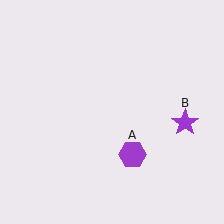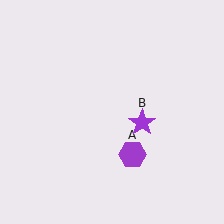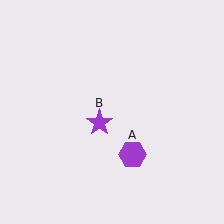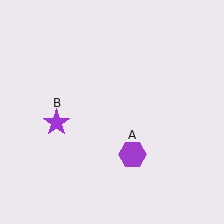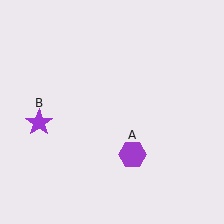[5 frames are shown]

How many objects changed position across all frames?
1 object changed position: purple star (object B).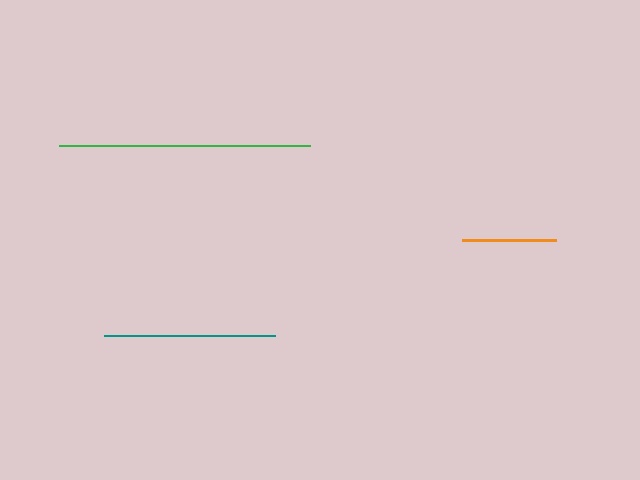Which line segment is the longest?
The green line is the longest at approximately 251 pixels.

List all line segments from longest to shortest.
From longest to shortest: green, teal, orange.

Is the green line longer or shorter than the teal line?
The green line is longer than the teal line.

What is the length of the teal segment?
The teal segment is approximately 171 pixels long.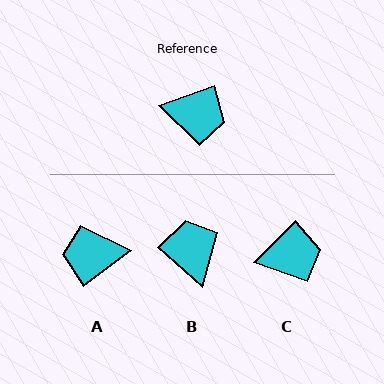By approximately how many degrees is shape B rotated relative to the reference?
Approximately 118 degrees counter-clockwise.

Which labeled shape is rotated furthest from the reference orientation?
A, about 163 degrees away.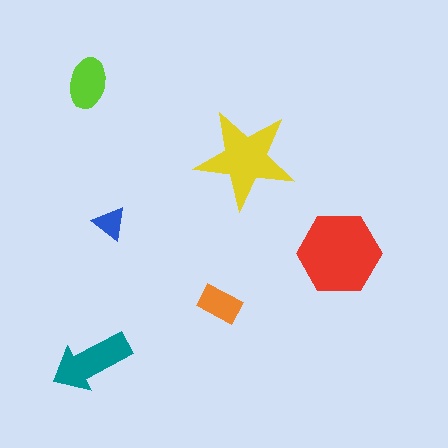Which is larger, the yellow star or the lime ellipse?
The yellow star.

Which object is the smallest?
The blue triangle.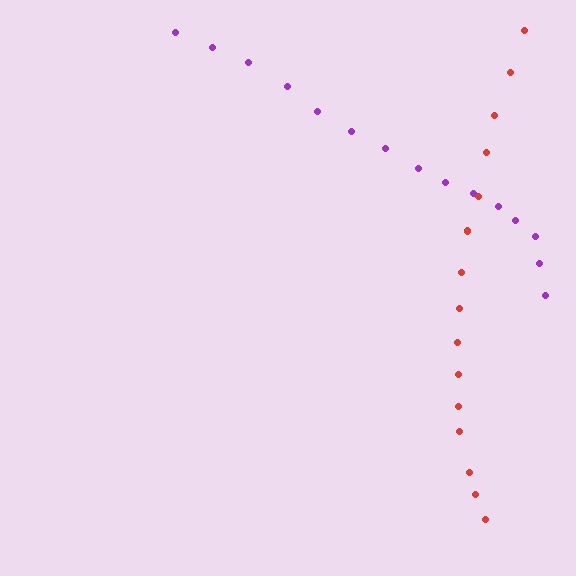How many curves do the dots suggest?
There are 2 distinct paths.